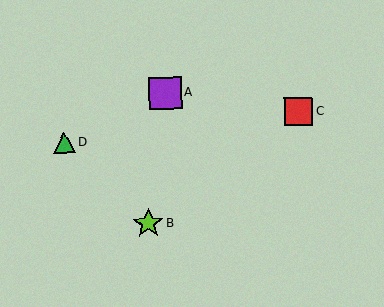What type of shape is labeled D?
Shape D is a green triangle.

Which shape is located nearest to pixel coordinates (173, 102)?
The purple square (labeled A) at (165, 93) is nearest to that location.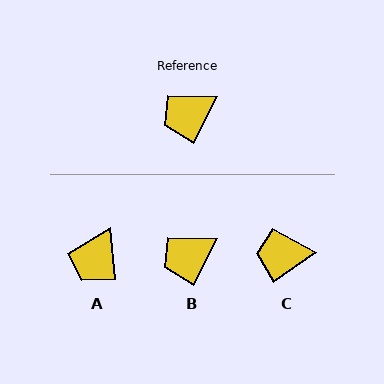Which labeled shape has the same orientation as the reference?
B.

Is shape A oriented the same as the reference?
No, it is off by about 33 degrees.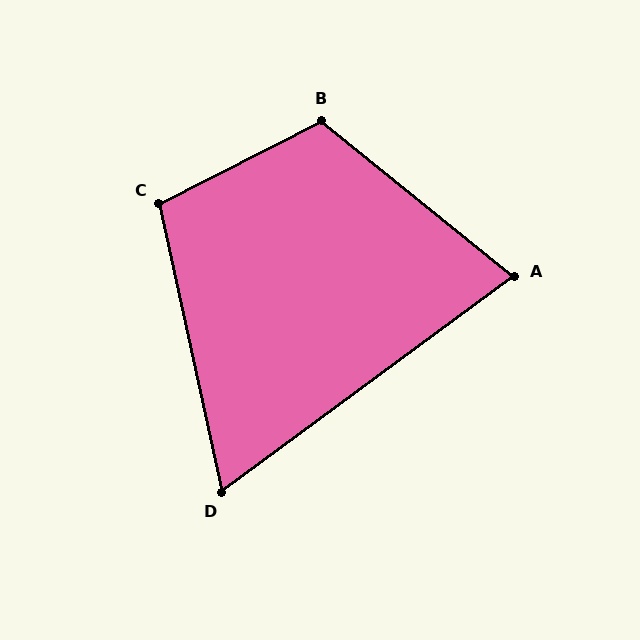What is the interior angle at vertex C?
Approximately 105 degrees (obtuse).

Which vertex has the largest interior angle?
B, at approximately 114 degrees.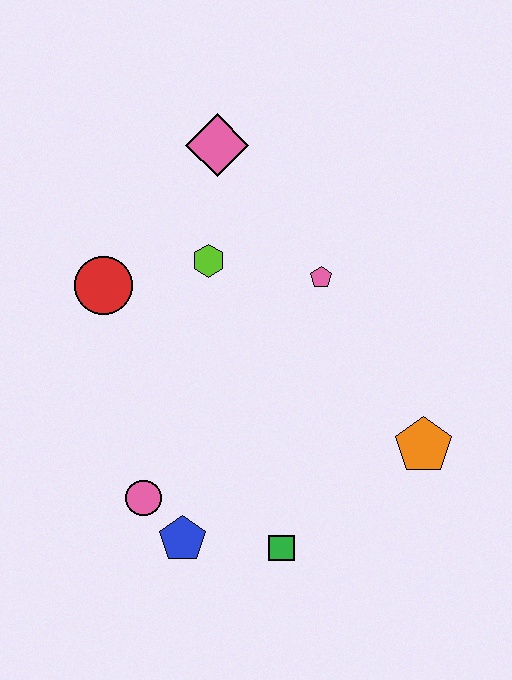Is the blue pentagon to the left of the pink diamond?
Yes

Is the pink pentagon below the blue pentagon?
No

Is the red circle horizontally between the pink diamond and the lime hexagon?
No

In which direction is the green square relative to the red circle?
The green square is below the red circle.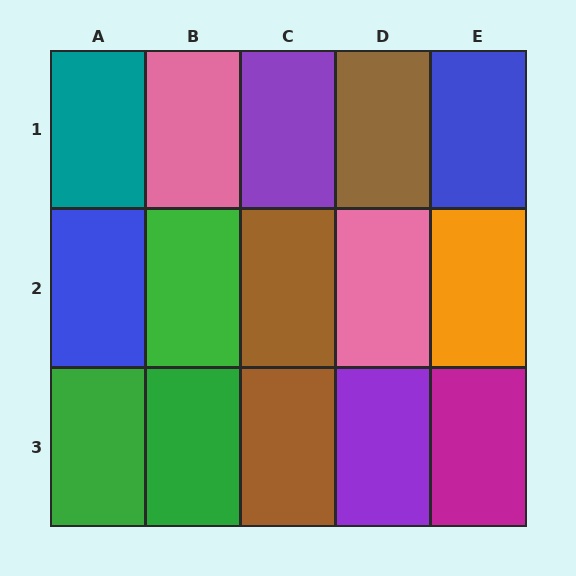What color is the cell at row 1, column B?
Pink.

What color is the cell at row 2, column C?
Brown.